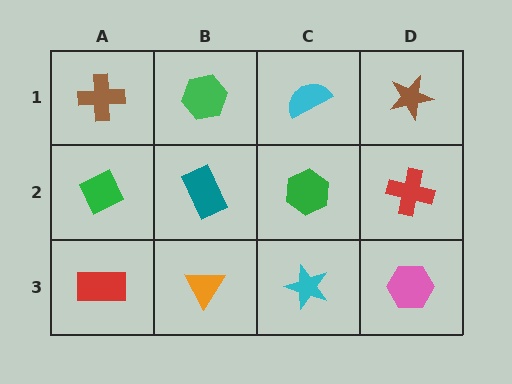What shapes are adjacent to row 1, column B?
A teal rectangle (row 2, column B), a brown cross (row 1, column A), a cyan semicircle (row 1, column C).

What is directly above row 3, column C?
A green hexagon.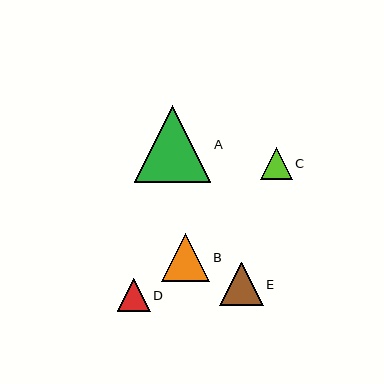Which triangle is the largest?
Triangle A is the largest with a size of approximately 76 pixels.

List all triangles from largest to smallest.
From largest to smallest: A, B, E, D, C.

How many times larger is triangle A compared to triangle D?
Triangle A is approximately 2.3 times the size of triangle D.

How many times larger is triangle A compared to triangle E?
Triangle A is approximately 1.7 times the size of triangle E.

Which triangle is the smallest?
Triangle C is the smallest with a size of approximately 32 pixels.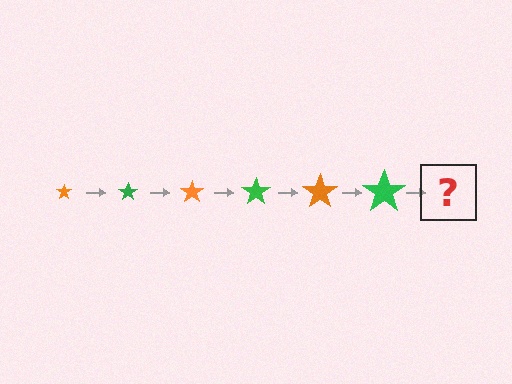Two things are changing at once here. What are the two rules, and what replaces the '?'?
The two rules are that the star grows larger each step and the color cycles through orange and green. The '?' should be an orange star, larger than the previous one.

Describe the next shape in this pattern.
It should be an orange star, larger than the previous one.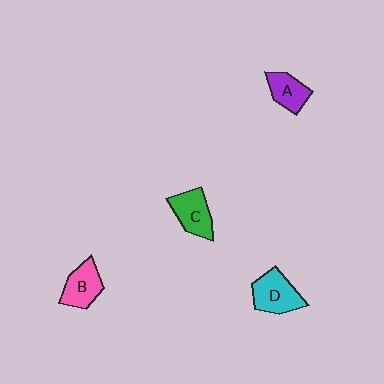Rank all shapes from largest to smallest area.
From largest to smallest: D (cyan), C (green), B (pink), A (purple).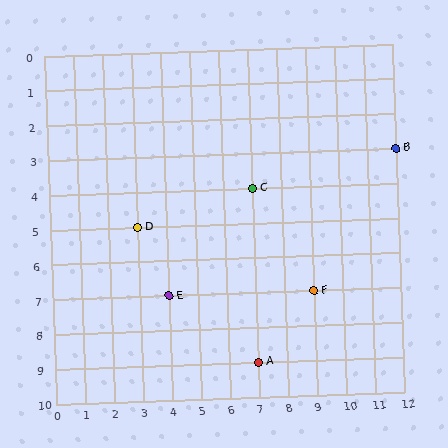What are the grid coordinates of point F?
Point F is at grid coordinates (9, 7).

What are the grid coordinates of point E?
Point E is at grid coordinates (4, 7).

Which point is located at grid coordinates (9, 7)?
Point F is at (9, 7).